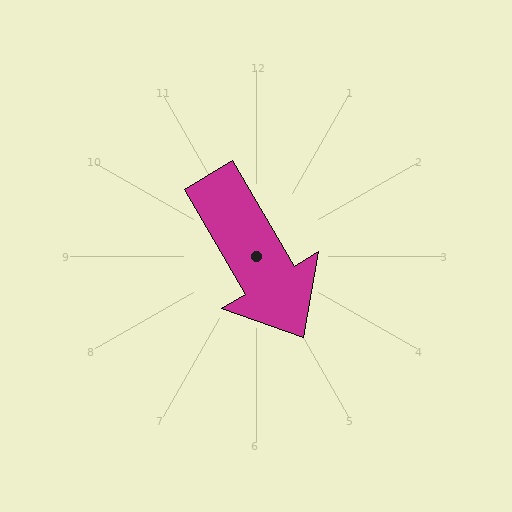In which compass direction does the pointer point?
Southeast.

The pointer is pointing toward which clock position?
Roughly 5 o'clock.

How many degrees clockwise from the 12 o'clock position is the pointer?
Approximately 150 degrees.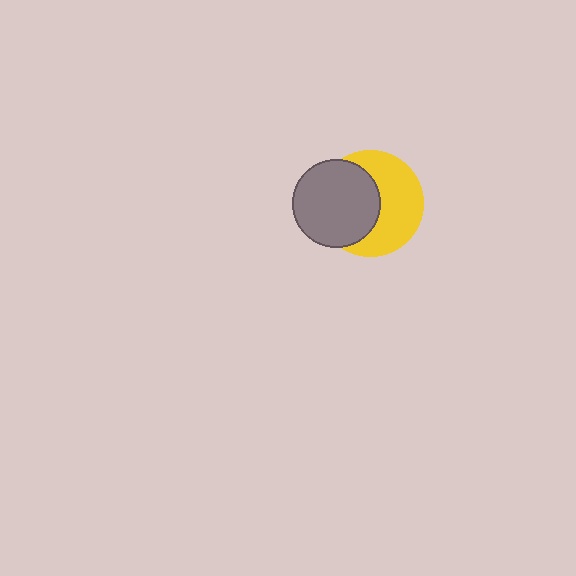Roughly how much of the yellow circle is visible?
About half of it is visible (roughly 53%).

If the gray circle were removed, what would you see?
You would see the complete yellow circle.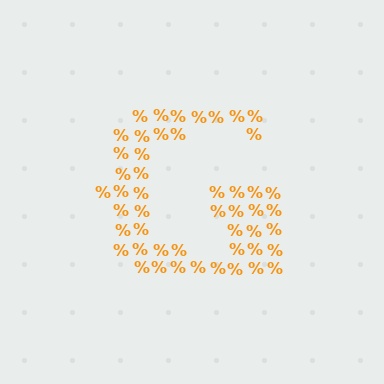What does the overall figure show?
The overall figure shows the letter G.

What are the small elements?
The small elements are percent signs.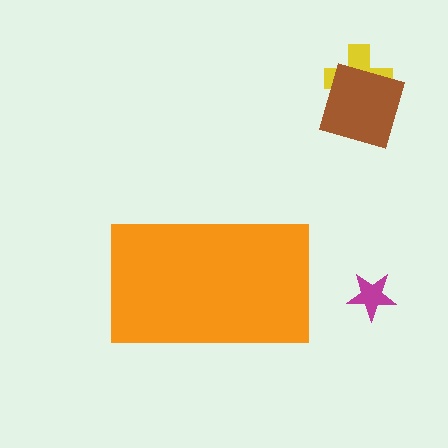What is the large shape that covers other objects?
An orange rectangle.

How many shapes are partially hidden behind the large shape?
0 shapes are partially hidden.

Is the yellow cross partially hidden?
No, the yellow cross is fully visible.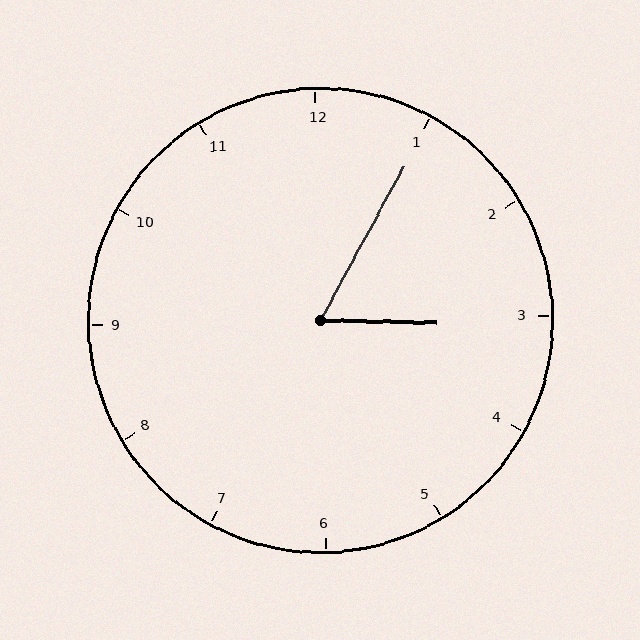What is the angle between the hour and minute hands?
Approximately 62 degrees.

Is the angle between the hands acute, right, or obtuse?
It is acute.